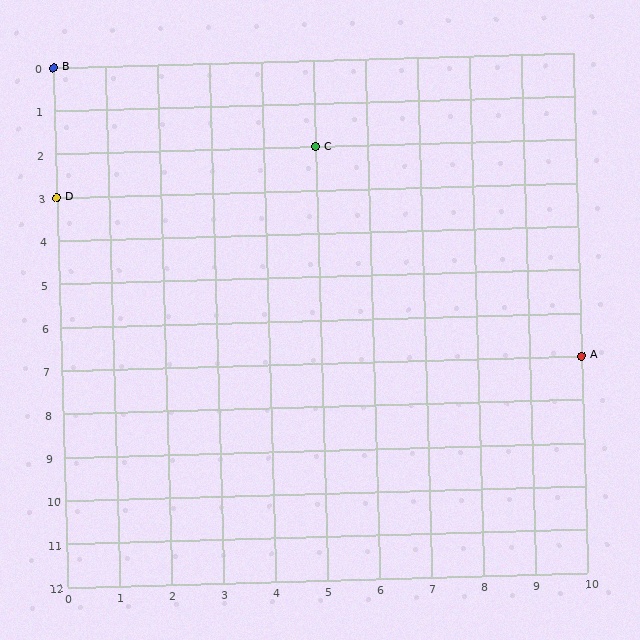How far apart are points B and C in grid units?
Points B and C are 5 columns and 2 rows apart (about 5.4 grid units diagonally).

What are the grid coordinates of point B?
Point B is at grid coordinates (0, 0).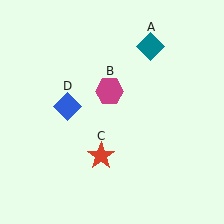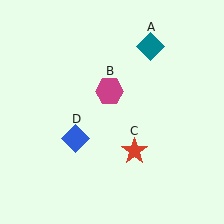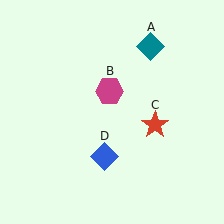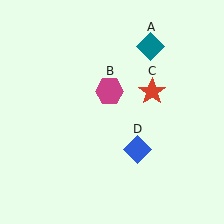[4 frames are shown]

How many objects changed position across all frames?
2 objects changed position: red star (object C), blue diamond (object D).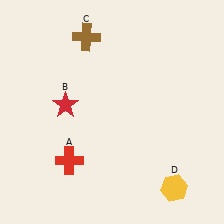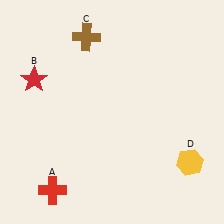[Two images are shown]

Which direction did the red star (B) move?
The red star (B) moved left.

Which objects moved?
The objects that moved are: the red cross (A), the red star (B), the yellow hexagon (D).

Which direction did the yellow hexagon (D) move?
The yellow hexagon (D) moved up.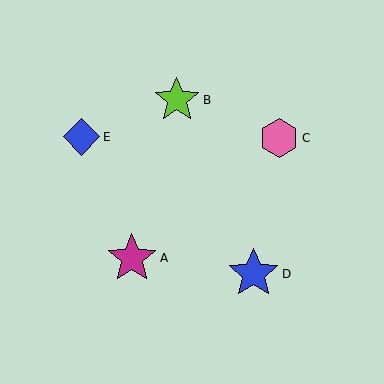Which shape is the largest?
The blue star (labeled D) is the largest.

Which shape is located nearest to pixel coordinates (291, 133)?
The pink hexagon (labeled C) at (279, 138) is nearest to that location.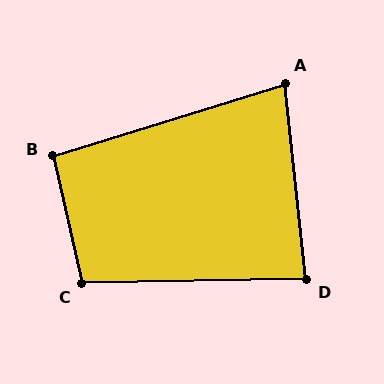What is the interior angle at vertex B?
Approximately 95 degrees (approximately right).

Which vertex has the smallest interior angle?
A, at approximately 79 degrees.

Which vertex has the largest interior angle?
C, at approximately 101 degrees.